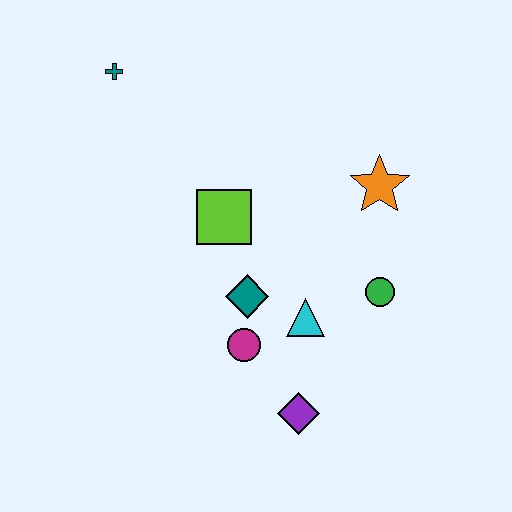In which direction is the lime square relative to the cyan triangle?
The lime square is above the cyan triangle.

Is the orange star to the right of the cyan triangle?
Yes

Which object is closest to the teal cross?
The lime square is closest to the teal cross.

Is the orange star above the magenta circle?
Yes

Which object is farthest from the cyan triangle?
The teal cross is farthest from the cyan triangle.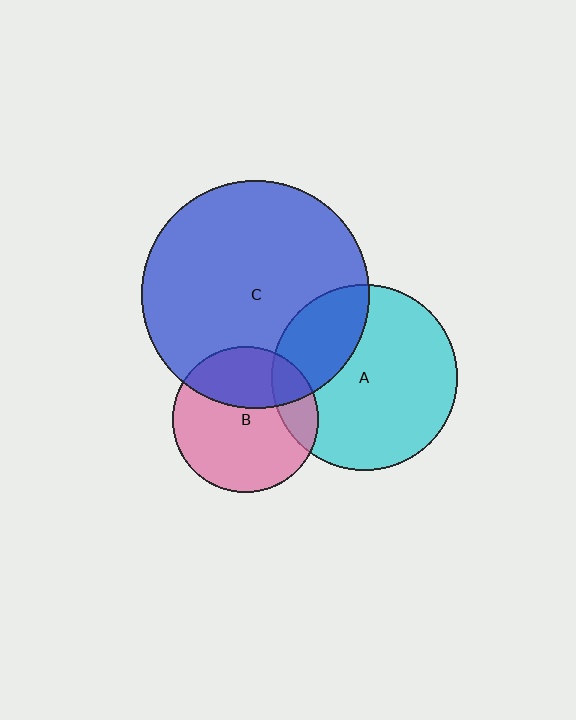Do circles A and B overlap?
Yes.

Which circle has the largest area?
Circle C (blue).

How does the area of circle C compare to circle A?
Approximately 1.5 times.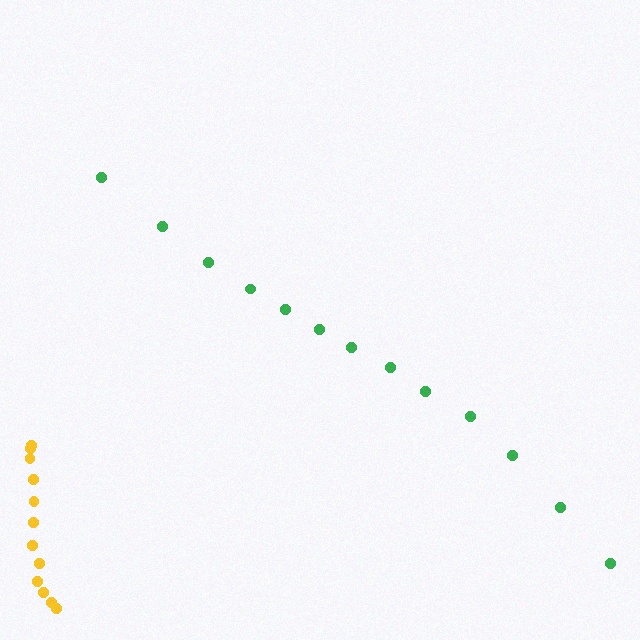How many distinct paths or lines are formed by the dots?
There are 2 distinct paths.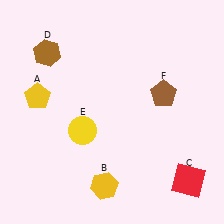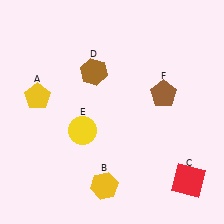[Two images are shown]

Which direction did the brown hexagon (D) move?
The brown hexagon (D) moved right.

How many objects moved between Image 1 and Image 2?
1 object moved between the two images.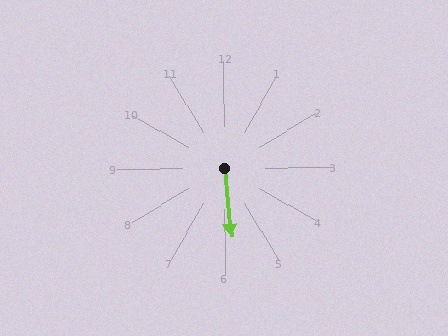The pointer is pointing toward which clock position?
Roughly 6 o'clock.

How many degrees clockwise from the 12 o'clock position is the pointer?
Approximately 174 degrees.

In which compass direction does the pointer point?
South.